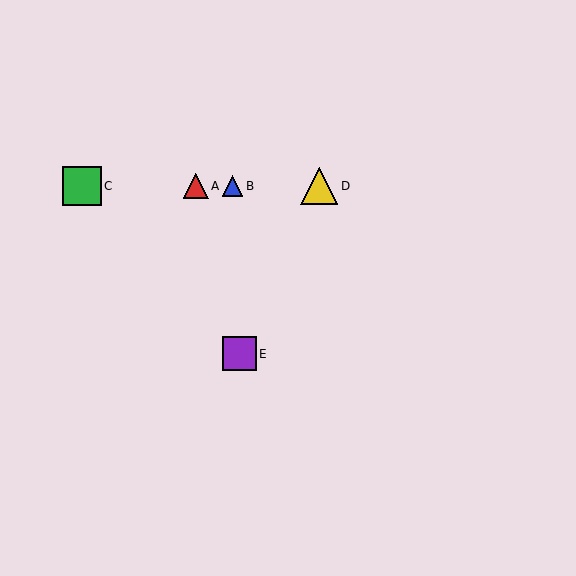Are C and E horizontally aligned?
No, C is at y≈186 and E is at y≈354.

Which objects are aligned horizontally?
Objects A, B, C, D are aligned horizontally.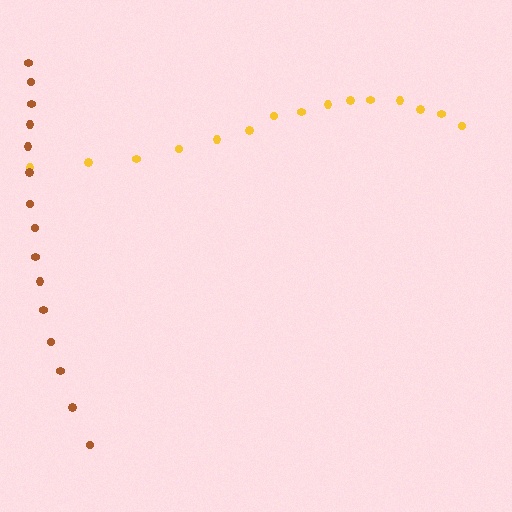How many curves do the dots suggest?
There are 2 distinct paths.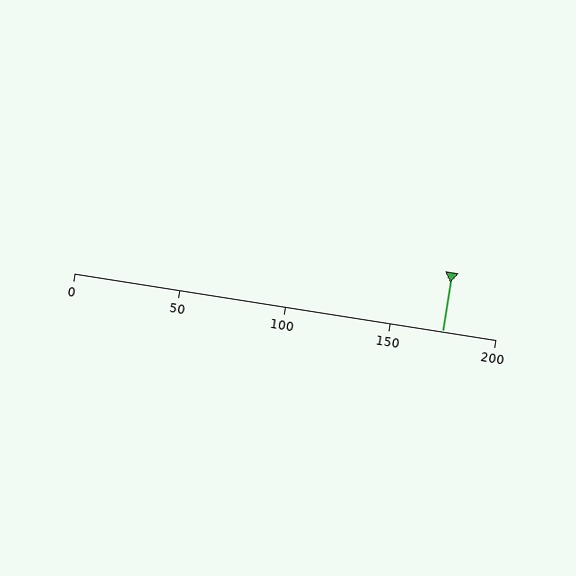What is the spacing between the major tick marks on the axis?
The major ticks are spaced 50 apart.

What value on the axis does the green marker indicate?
The marker indicates approximately 175.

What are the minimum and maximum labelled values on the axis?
The axis runs from 0 to 200.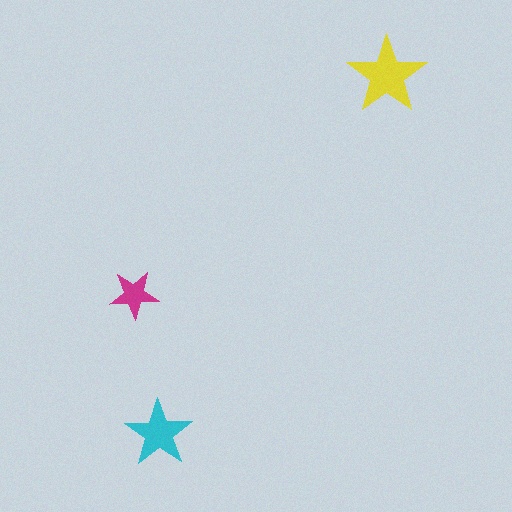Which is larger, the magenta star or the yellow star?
The yellow one.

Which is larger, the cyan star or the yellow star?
The yellow one.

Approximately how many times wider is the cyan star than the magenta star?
About 1.5 times wider.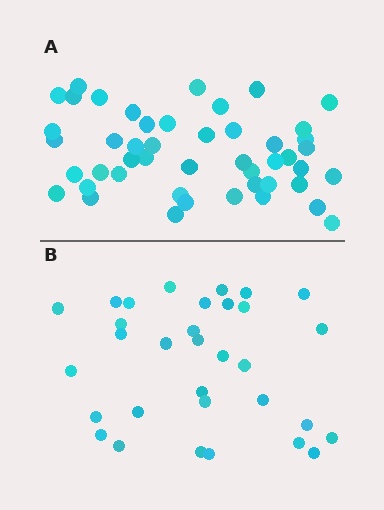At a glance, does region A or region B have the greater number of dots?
Region A (the top region) has more dots.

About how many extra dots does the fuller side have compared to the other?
Region A has approximately 15 more dots than region B.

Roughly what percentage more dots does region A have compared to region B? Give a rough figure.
About 45% more.